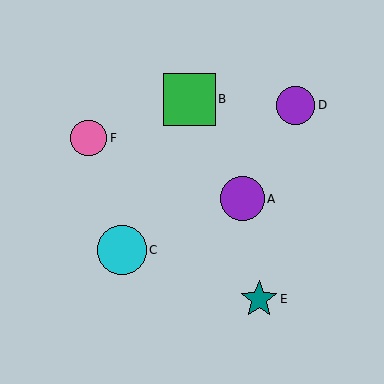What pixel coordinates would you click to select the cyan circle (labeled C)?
Click at (122, 250) to select the cyan circle C.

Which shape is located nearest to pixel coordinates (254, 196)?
The purple circle (labeled A) at (242, 199) is nearest to that location.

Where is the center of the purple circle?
The center of the purple circle is at (242, 199).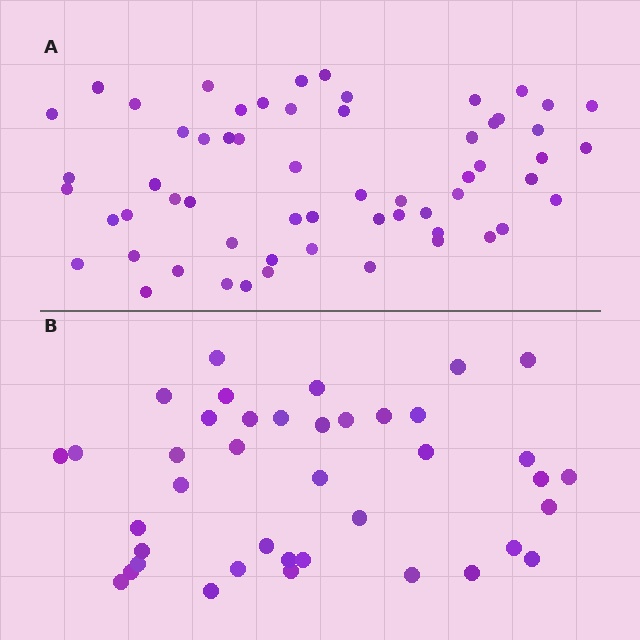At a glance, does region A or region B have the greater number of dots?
Region A (the top region) has more dots.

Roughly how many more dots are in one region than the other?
Region A has approximately 20 more dots than region B.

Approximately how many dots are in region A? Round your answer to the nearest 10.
About 60 dots.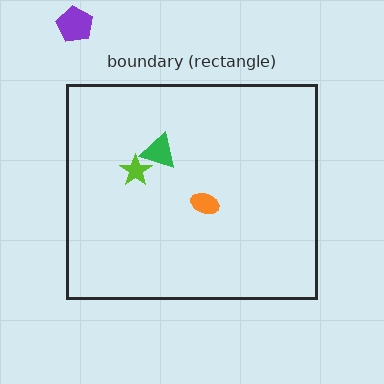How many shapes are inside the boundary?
3 inside, 1 outside.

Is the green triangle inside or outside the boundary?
Inside.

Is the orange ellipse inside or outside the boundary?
Inside.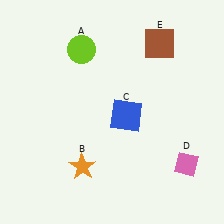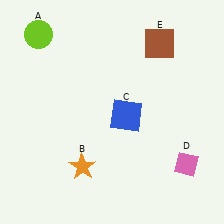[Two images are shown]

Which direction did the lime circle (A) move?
The lime circle (A) moved left.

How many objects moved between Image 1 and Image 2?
1 object moved between the two images.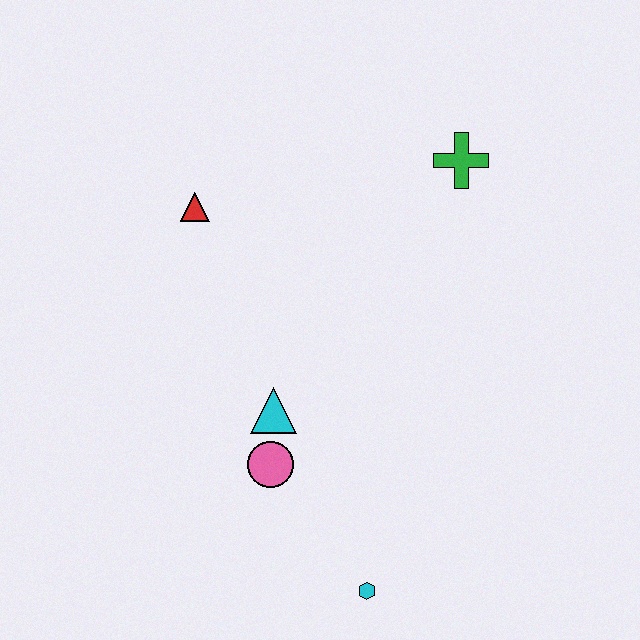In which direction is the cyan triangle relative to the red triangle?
The cyan triangle is below the red triangle.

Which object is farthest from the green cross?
The cyan hexagon is farthest from the green cross.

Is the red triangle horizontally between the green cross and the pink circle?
No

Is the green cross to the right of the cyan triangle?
Yes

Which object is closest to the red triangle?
The cyan triangle is closest to the red triangle.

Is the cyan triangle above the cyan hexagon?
Yes